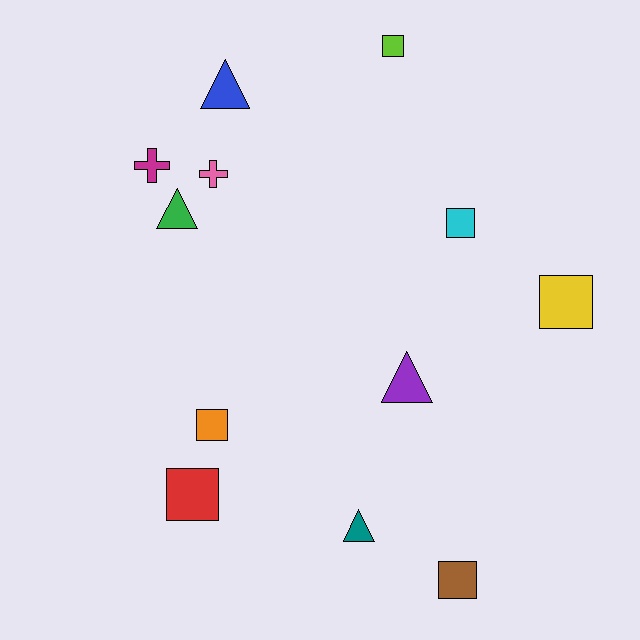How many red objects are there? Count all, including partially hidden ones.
There is 1 red object.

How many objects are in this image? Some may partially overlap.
There are 12 objects.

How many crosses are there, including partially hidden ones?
There are 2 crosses.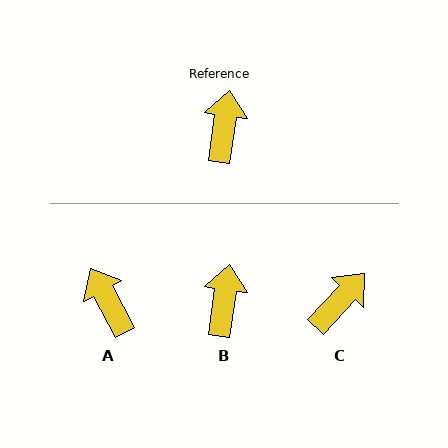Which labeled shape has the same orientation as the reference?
B.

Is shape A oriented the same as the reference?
No, it is off by about 37 degrees.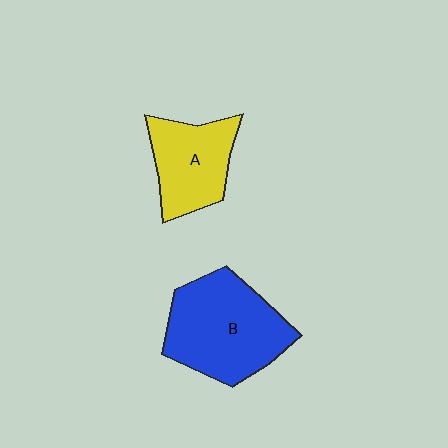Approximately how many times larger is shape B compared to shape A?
Approximately 1.5 times.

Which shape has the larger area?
Shape B (blue).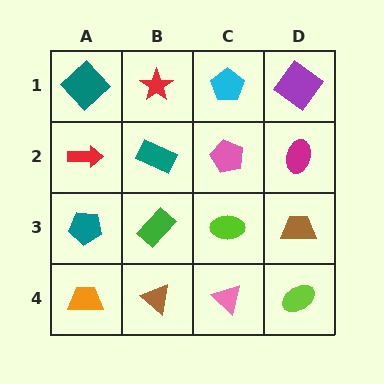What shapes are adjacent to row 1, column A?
A red arrow (row 2, column A), a red star (row 1, column B).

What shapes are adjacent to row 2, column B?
A red star (row 1, column B), a green rectangle (row 3, column B), a red arrow (row 2, column A), a pink pentagon (row 2, column C).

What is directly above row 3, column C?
A pink pentagon.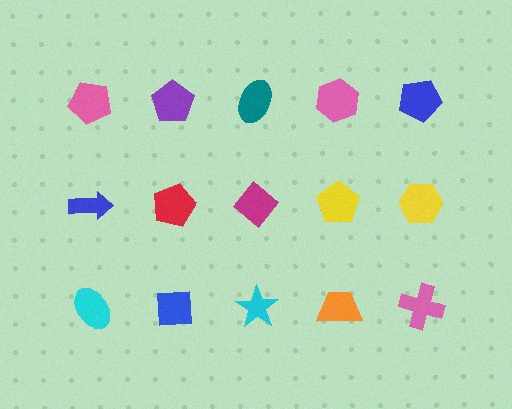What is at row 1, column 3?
A teal ellipse.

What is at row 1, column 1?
A pink pentagon.